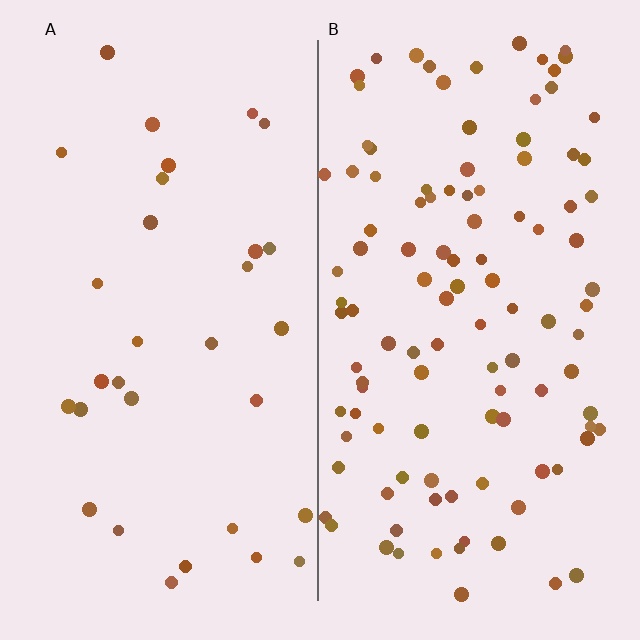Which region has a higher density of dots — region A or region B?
B (the right).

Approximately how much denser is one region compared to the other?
Approximately 3.5× — region B over region A.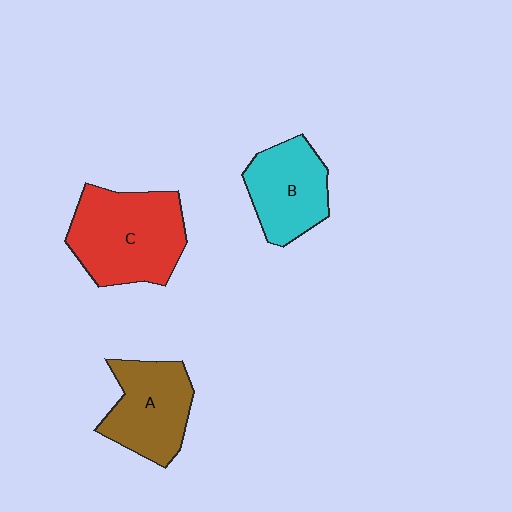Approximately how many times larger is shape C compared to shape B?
Approximately 1.4 times.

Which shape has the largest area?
Shape C (red).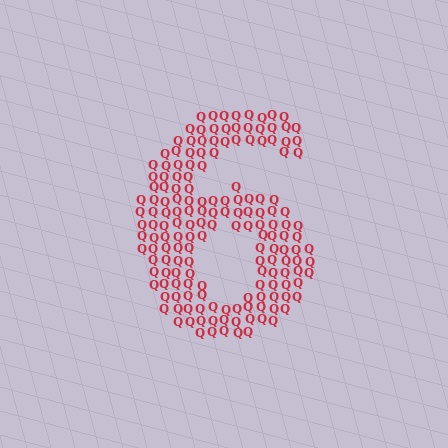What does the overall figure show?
The overall figure shows the digit 6.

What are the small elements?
The small elements are letter Q's.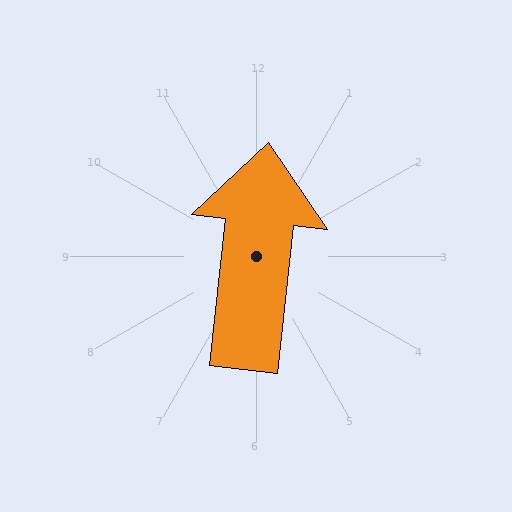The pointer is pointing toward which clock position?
Roughly 12 o'clock.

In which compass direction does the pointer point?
North.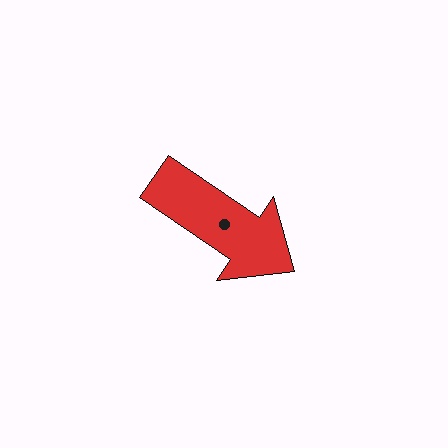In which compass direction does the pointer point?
Southeast.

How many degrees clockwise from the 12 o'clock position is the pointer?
Approximately 124 degrees.